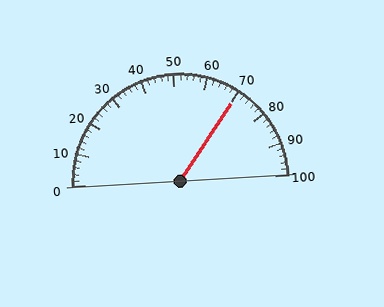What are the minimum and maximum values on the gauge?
The gauge ranges from 0 to 100.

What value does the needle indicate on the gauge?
The needle indicates approximately 70.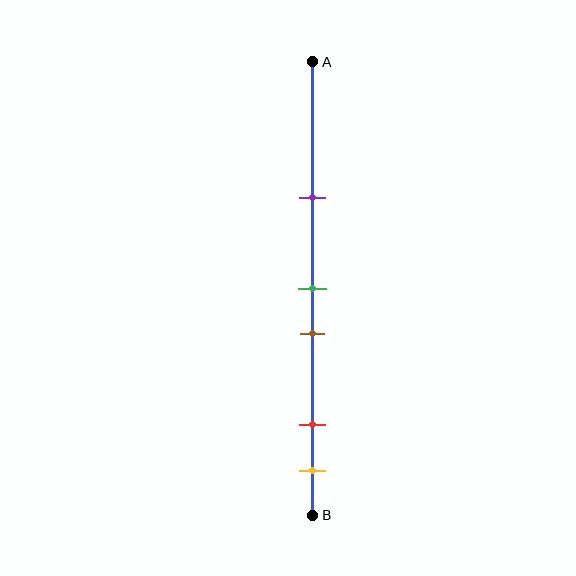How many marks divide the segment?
There are 5 marks dividing the segment.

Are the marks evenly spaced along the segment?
No, the marks are not evenly spaced.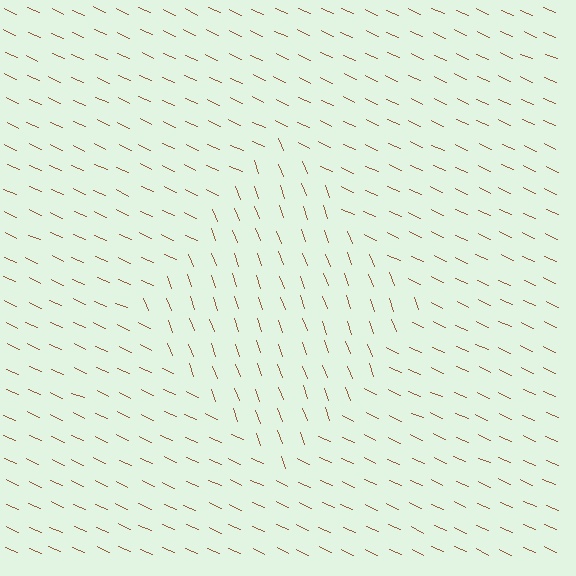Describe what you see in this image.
The image is filled with small brown line segments. A diamond region in the image has lines oriented differently from the surrounding lines, creating a visible texture boundary.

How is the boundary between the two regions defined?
The boundary is defined purely by a change in line orientation (approximately 45 degrees difference). All lines are the same color and thickness.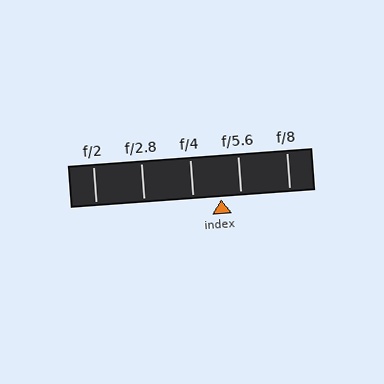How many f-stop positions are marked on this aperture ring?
There are 5 f-stop positions marked.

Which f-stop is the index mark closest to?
The index mark is closest to f/5.6.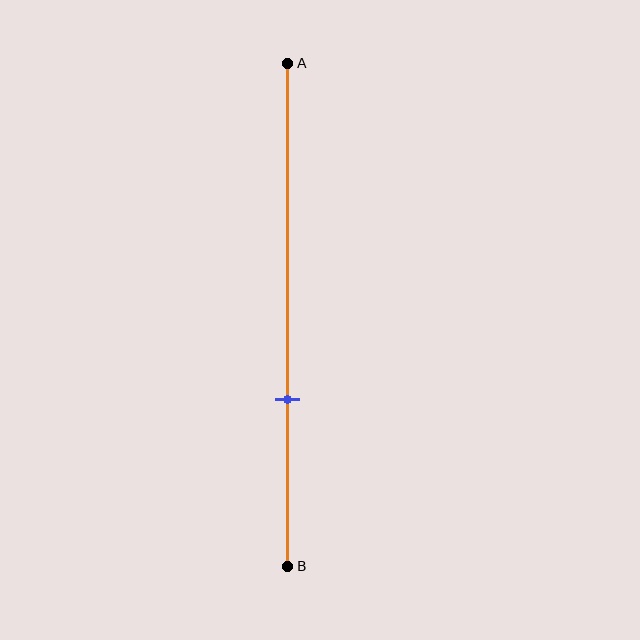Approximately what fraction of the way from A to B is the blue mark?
The blue mark is approximately 65% of the way from A to B.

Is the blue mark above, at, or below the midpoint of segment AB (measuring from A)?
The blue mark is below the midpoint of segment AB.